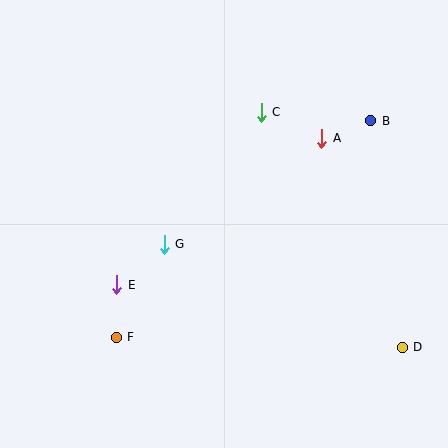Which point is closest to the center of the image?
Point G at (164, 244) is closest to the center.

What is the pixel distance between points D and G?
The distance between D and G is 260 pixels.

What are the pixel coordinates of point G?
Point G is at (164, 244).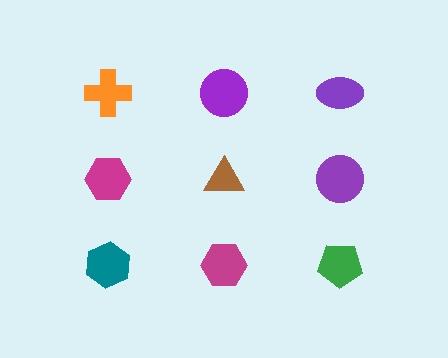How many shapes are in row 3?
3 shapes.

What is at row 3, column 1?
A teal hexagon.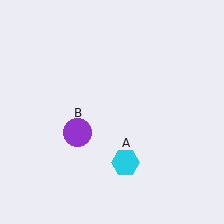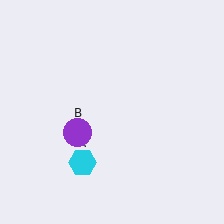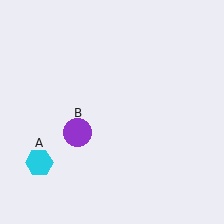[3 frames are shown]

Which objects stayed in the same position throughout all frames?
Purple circle (object B) remained stationary.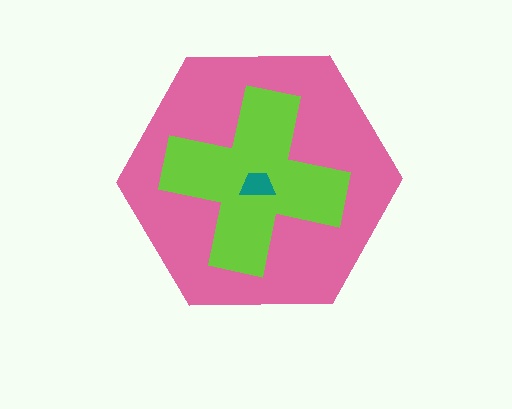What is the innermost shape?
The teal trapezoid.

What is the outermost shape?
The pink hexagon.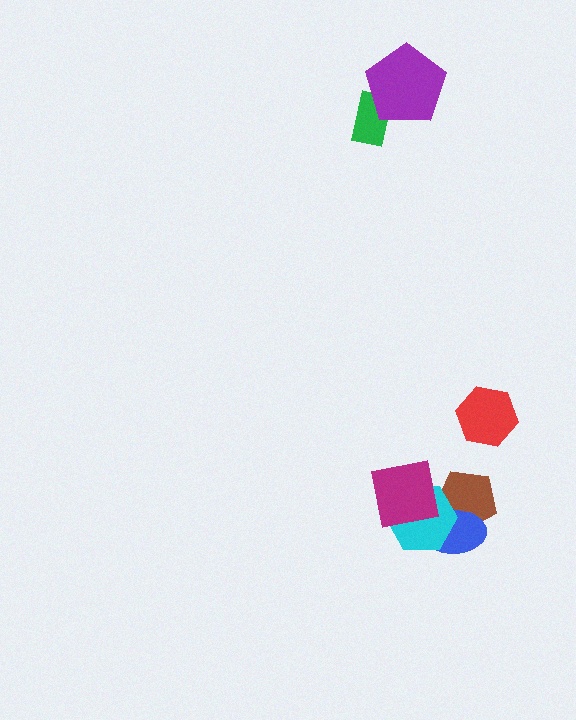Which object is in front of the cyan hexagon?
The magenta square is in front of the cyan hexagon.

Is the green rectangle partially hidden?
Yes, it is partially covered by another shape.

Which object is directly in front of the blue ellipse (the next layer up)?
The cyan hexagon is directly in front of the blue ellipse.